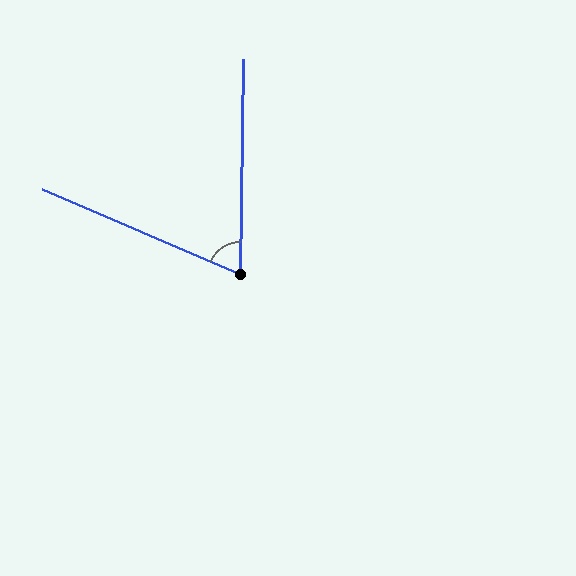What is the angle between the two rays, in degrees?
Approximately 67 degrees.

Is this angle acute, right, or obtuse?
It is acute.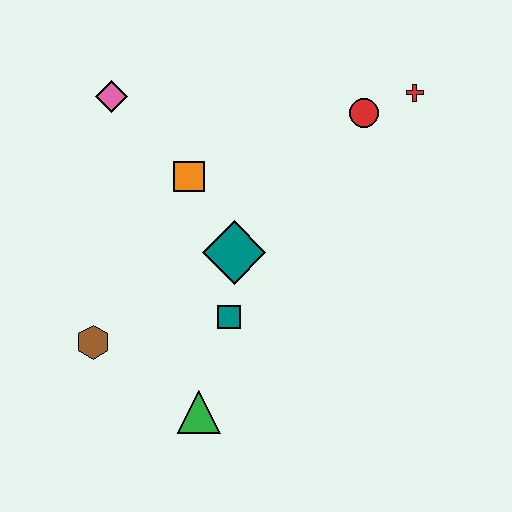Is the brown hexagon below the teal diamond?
Yes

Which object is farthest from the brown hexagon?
The red cross is farthest from the brown hexagon.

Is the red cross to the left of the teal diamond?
No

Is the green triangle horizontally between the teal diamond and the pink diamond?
Yes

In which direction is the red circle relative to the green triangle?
The red circle is above the green triangle.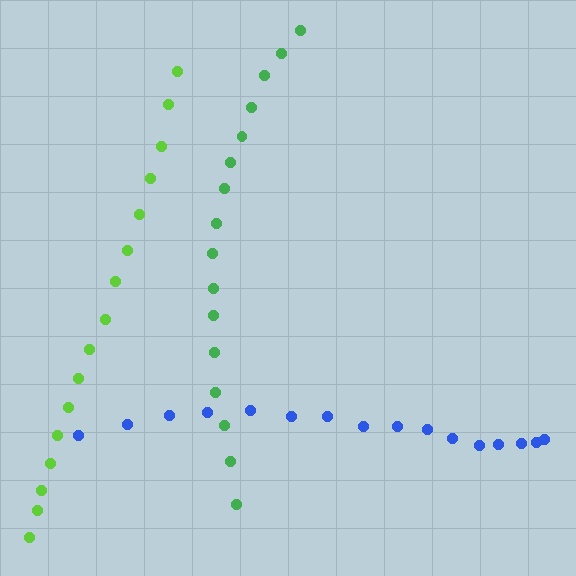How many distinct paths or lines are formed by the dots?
There are 3 distinct paths.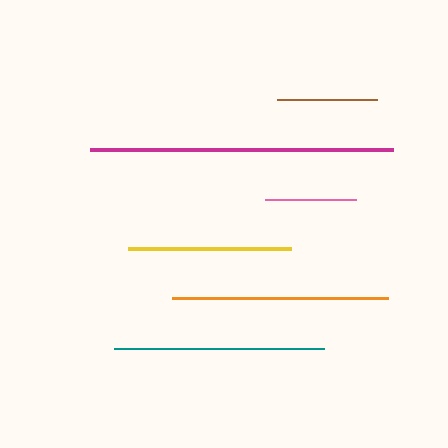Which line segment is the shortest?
The pink line is the shortest at approximately 90 pixels.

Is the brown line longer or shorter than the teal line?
The teal line is longer than the brown line.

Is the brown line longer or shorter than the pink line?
The brown line is longer than the pink line.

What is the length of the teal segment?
The teal segment is approximately 210 pixels long.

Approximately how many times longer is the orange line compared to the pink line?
The orange line is approximately 2.4 times the length of the pink line.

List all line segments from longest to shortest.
From longest to shortest: magenta, orange, teal, yellow, brown, pink.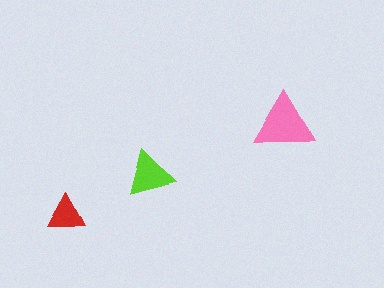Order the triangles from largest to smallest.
the pink one, the lime one, the red one.